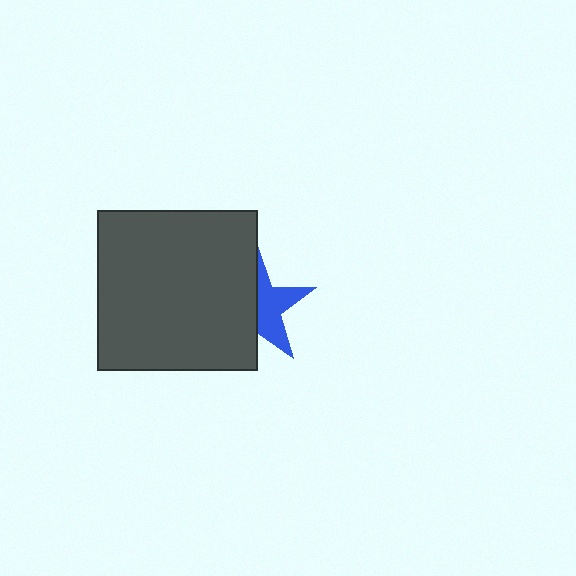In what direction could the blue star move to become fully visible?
The blue star could move right. That would shift it out from behind the dark gray square entirely.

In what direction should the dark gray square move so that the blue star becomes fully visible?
The dark gray square should move left. That is the shortest direction to clear the overlap and leave the blue star fully visible.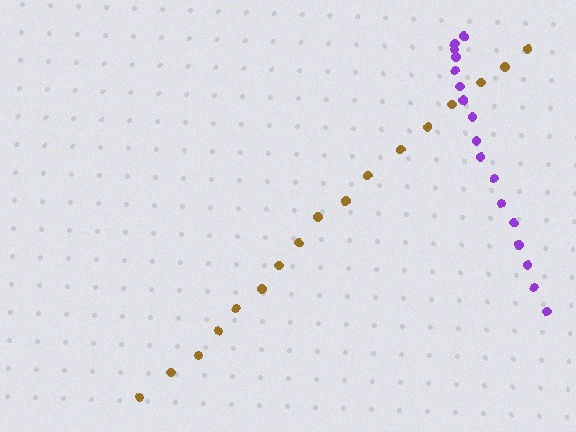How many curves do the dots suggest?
There are 2 distinct paths.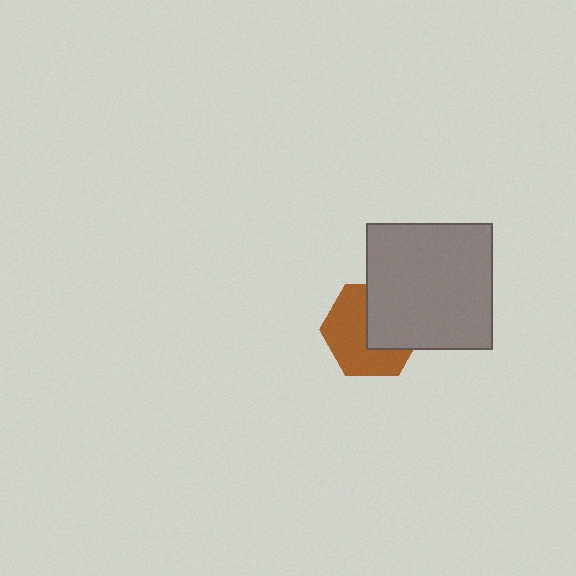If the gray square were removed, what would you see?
You would see the complete brown hexagon.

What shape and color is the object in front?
The object in front is a gray square.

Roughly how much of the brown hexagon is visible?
About half of it is visible (roughly 56%).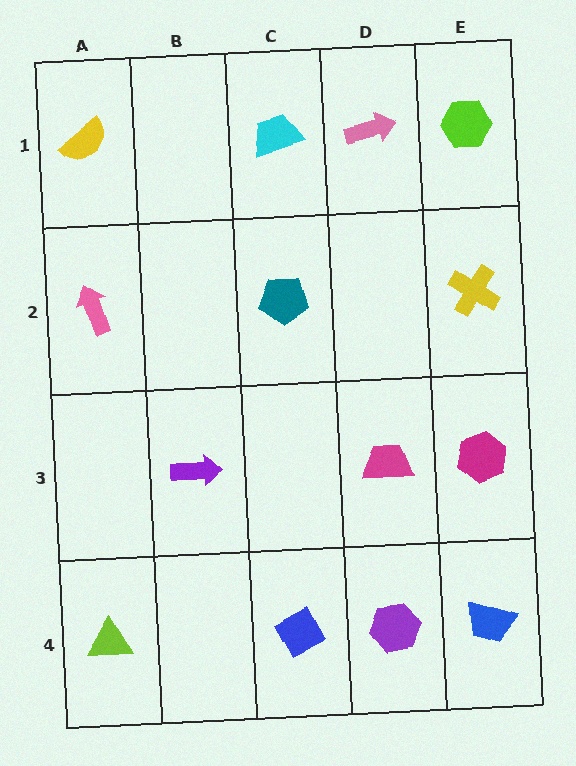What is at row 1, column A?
A yellow semicircle.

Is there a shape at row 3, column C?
No, that cell is empty.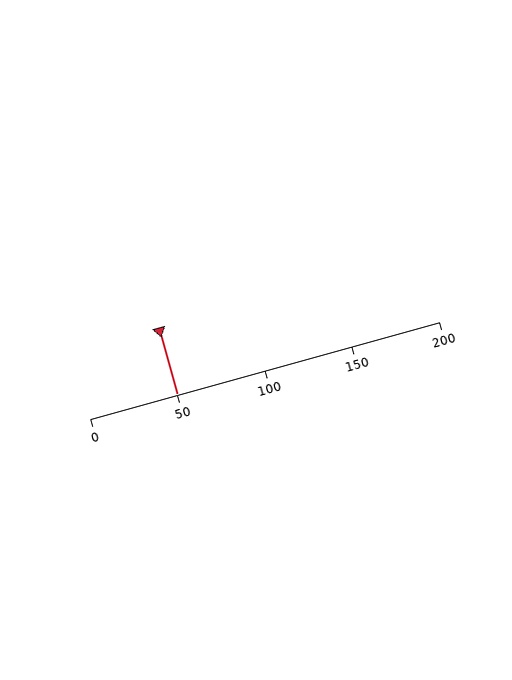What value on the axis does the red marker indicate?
The marker indicates approximately 50.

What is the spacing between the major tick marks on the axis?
The major ticks are spaced 50 apart.